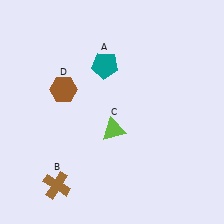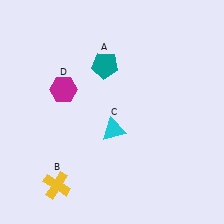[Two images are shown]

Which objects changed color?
B changed from brown to yellow. C changed from lime to cyan. D changed from brown to magenta.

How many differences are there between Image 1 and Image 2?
There are 3 differences between the two images.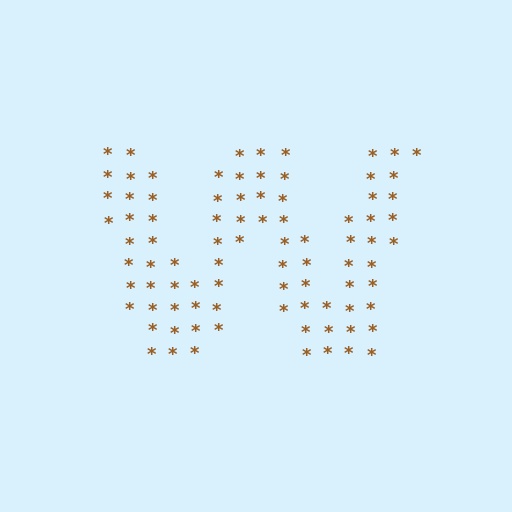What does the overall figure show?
The overall figure shows the letter W.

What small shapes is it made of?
It is made of small asterisks.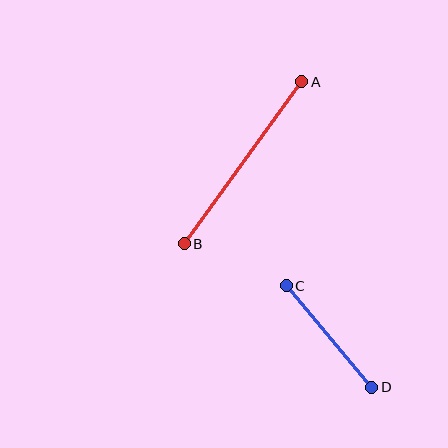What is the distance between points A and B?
The distance is approximately 200 pixels.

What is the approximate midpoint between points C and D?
The midpoint is at approximately (329, 337) pixels.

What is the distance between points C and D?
The distance is approximately 133 pixels.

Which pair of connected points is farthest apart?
Points A and B are farthest apart.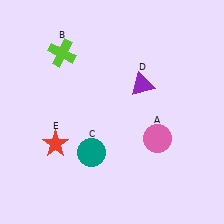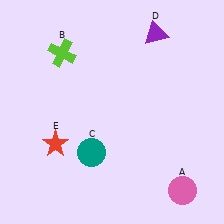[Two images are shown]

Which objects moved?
The objects that moved are: the pink circle (A), the purple triangle (D).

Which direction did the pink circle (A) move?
The pink circle (A) moved down.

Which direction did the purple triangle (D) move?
The purple triangle (D) moved up.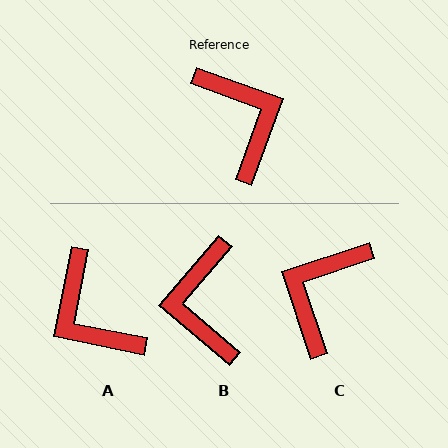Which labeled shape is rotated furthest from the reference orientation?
A, about 171 degrees away.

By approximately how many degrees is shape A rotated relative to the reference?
Approximately 171 degrees clockwise.